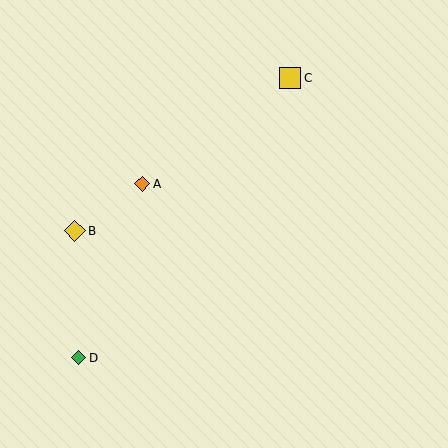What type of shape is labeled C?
Shape C is a yellow square.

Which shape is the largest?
The yellow square (labeled C) is the largest.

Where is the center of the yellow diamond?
The center of the yellow diamond is at (75, 231).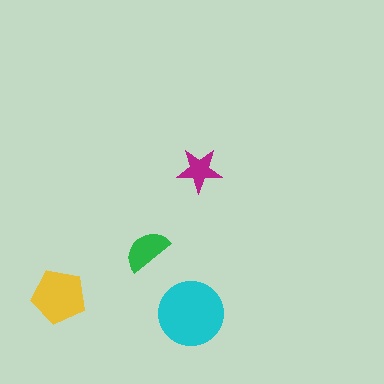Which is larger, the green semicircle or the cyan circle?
The cyan circle.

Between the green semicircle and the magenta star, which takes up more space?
The green semicircle.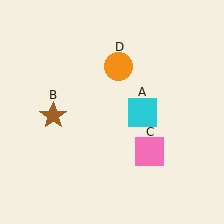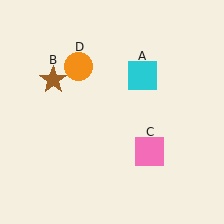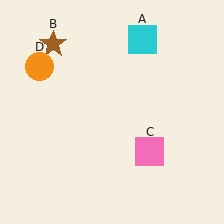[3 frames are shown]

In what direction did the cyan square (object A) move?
The cyan square (object A) moved up.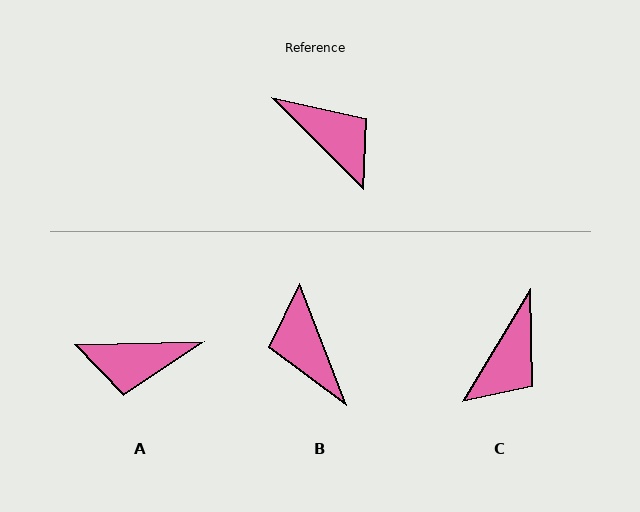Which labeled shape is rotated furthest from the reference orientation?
B, about 156 degrees away.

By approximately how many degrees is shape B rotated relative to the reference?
Approximately 156 degrees counter-clockwise.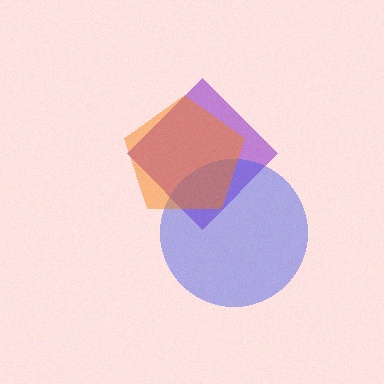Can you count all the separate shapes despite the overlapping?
Yes, there are 3 separate shapes.